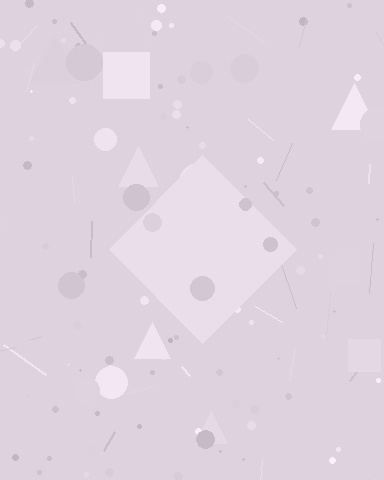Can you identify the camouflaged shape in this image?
The camouflaged shape is a diamond.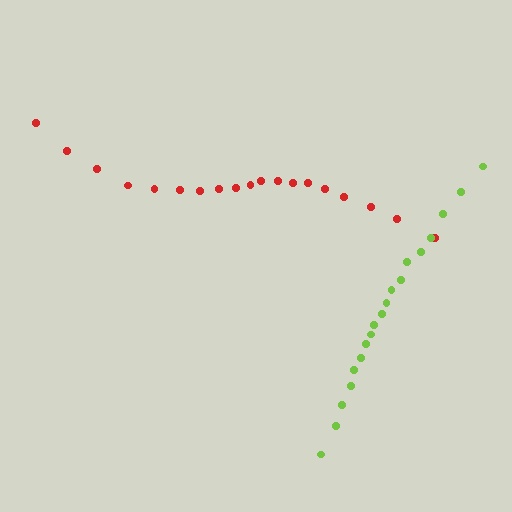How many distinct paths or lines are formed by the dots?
There are 2 distinct paths.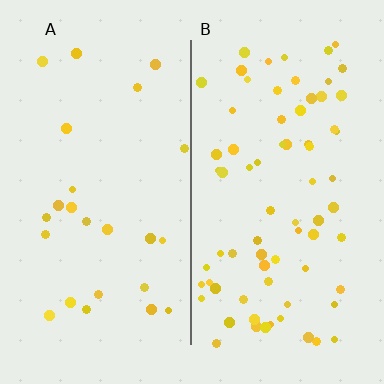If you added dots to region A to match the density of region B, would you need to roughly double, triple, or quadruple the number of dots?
Approximately triple.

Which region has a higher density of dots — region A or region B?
B (the right).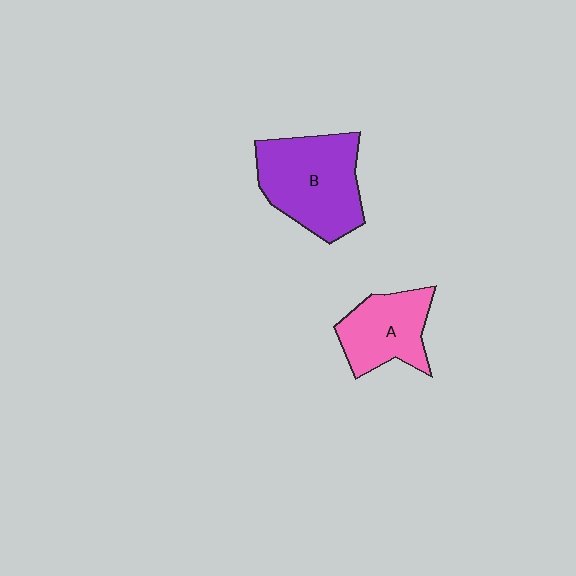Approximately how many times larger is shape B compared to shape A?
Approximately 1.5 times.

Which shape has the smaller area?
Shape A (pink).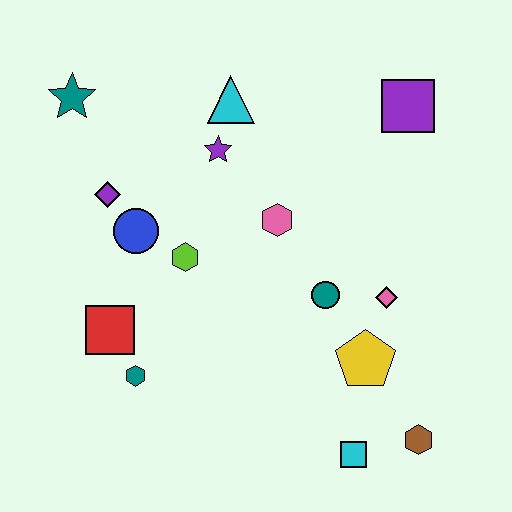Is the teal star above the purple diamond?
Yes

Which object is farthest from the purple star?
The brown hexagon is farthest from the purple star.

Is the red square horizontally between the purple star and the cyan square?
No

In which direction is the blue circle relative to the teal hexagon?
The blue circle is above the teal hexagon.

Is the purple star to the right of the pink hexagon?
No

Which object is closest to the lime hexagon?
The blue circle is closest to the lime hexagon.